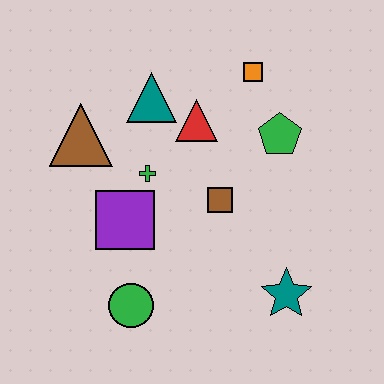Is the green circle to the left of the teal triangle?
Yes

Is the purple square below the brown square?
Yes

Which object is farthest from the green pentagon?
The green circle is farthest from the green pentagon.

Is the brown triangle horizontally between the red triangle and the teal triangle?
No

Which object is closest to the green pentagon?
The orange square is closest to the green pentagon.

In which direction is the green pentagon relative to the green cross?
The green pentagon is to the right of the green cross.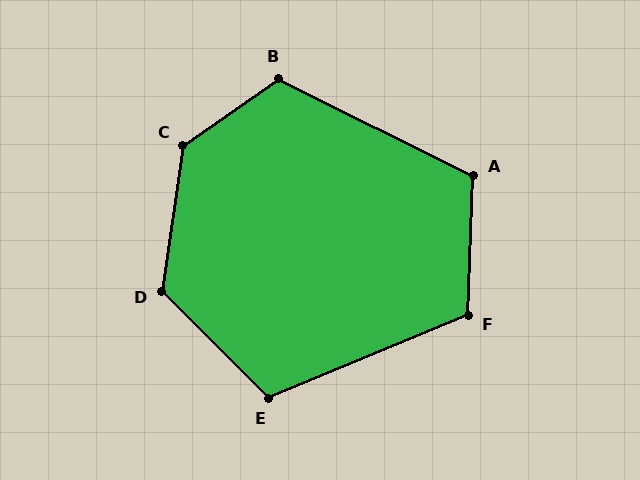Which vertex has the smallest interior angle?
E, at approximately 112 degrees.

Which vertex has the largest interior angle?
C, at approximately 133 degrees.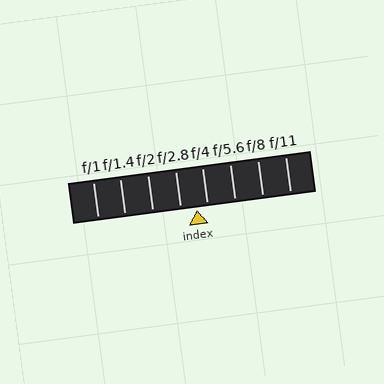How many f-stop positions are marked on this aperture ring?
There are 8 f-stop positions marked.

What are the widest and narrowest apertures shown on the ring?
The widest aperture shown is f/1 and the narrowest is f/11.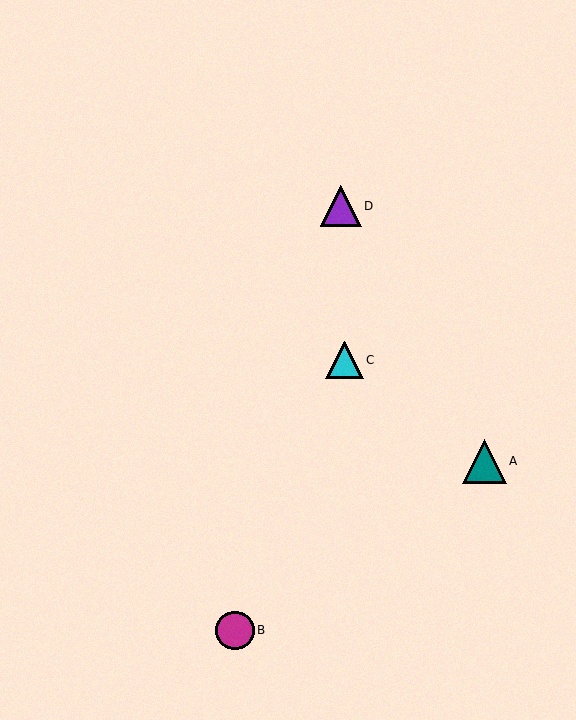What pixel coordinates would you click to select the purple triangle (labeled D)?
Click at (341, 206) to select the purple triangle D.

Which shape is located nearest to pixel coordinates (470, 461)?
The teal triangle (labeled A) at (484, 461) is nearest to that location.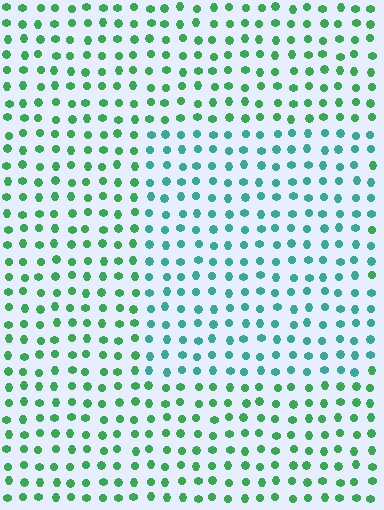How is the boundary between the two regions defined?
The boundary is defined purely by a slight shift in hue (about 38 degrees). Spacing, size, and orientation are identical on both sides.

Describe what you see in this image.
The image is filled with small green elements in a uniform arrangement. A rectangle-shaped region is visible where the elements are tinted to a slightly different hue, forming a subtle color boundary.